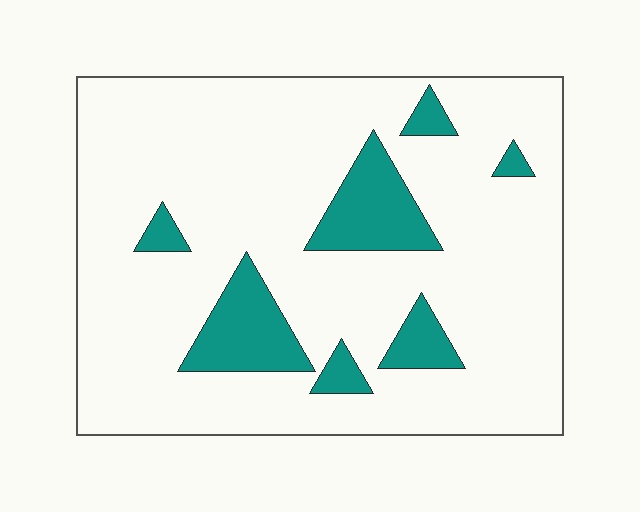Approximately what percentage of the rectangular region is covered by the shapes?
Approximately 15%.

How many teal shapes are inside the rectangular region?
7.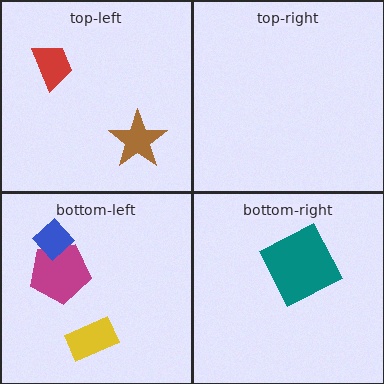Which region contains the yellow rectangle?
The bottom-left region.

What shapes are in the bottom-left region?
The yellow rectangle, the magenta pentagon, the blue diamond.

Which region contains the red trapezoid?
The top-left region.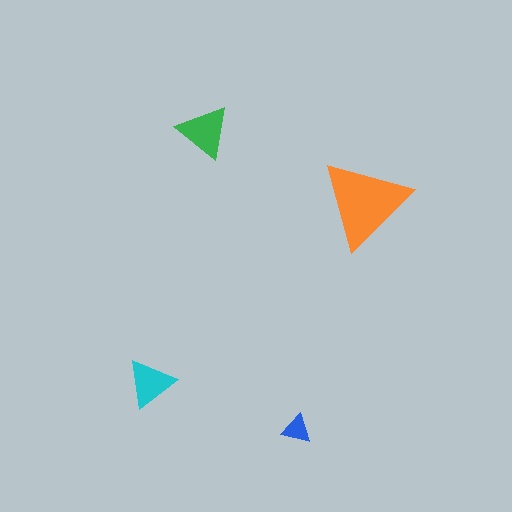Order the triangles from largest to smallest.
the orange one, the green one, the cyan one, the blue one.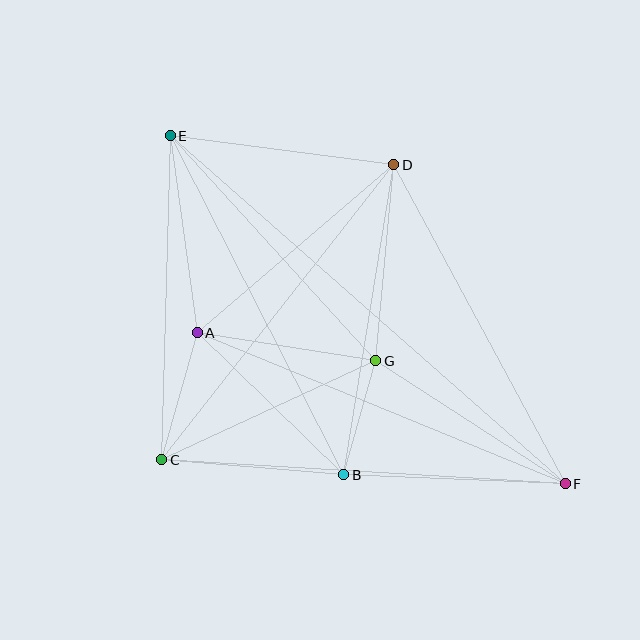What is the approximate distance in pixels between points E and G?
The distance between E and G is approximately 305 pixels.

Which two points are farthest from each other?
Points E and F are farthest from each other.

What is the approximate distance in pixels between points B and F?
The distance between B and F is approximately 222 pixels.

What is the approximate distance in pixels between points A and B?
The distance between A and B is approximately 204 pixels.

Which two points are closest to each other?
Points B and G are closest to each other.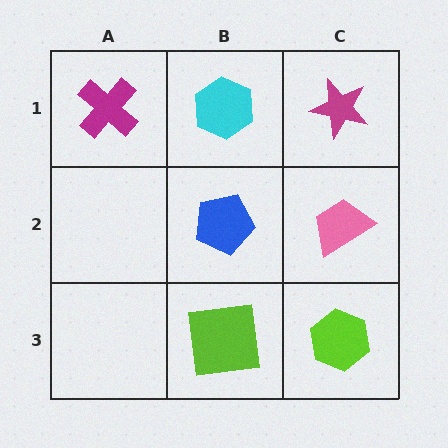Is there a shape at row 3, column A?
No, that cell is empty.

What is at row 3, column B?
A lime square.